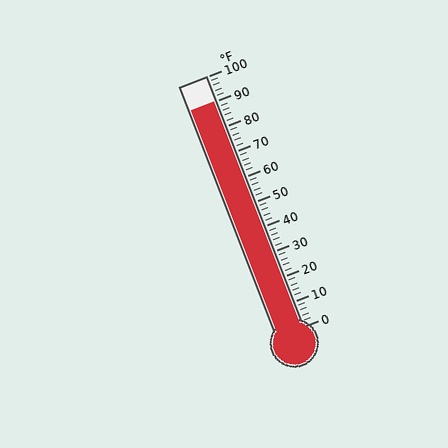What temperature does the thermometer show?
The thermometer shows approximately 90°F.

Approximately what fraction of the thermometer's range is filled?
The thermometer is filled to approximately 90% of its range.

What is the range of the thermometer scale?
The thermometer scale ranges from 0°F to 100°F.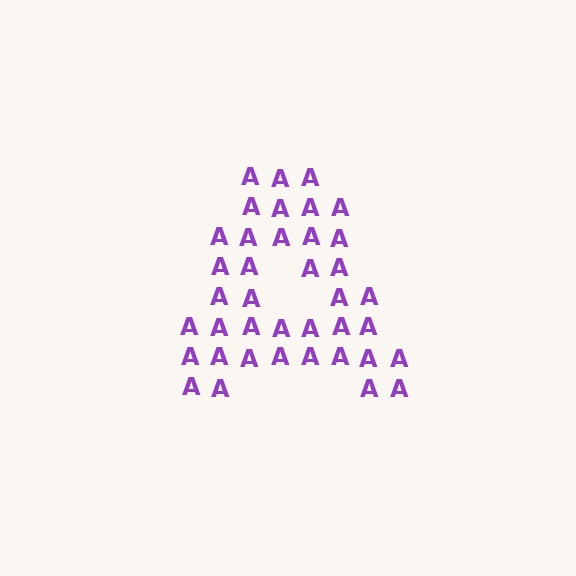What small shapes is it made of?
It is made of small letter A's.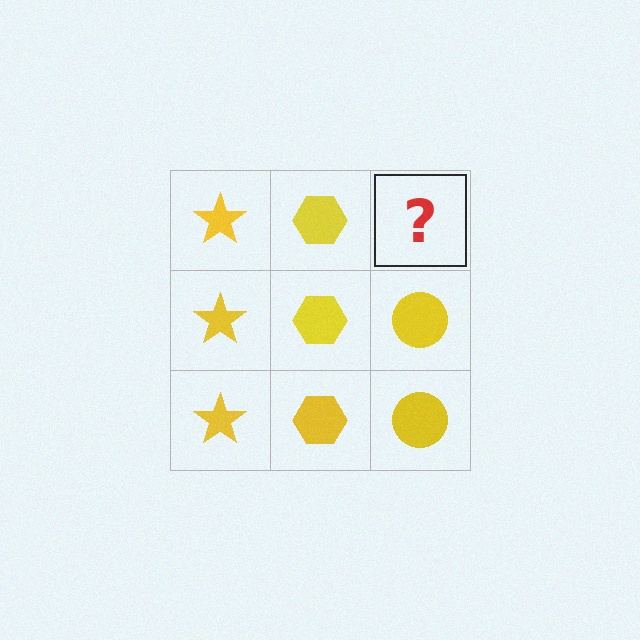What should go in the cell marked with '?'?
The missing cell should contain a yellow circle.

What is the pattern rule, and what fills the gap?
The rule is that each column has a consistent shape. The gap should be filled with a yellow circle.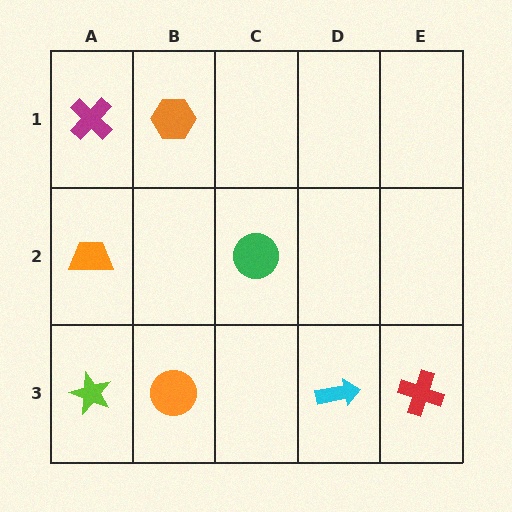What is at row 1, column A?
A magenta cross.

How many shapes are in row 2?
2 shapes.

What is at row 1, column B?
An orange hexagon.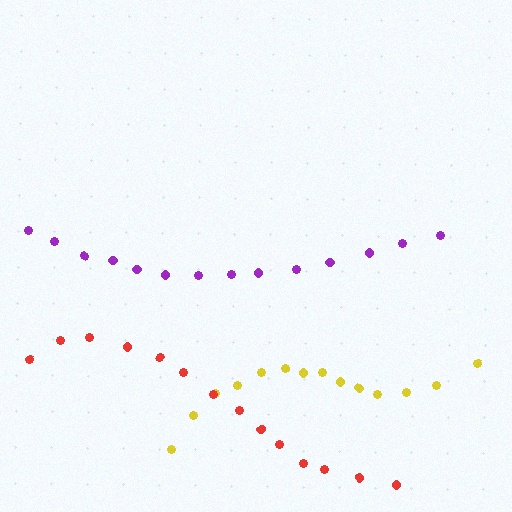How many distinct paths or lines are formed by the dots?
There are 3 distinct paths.